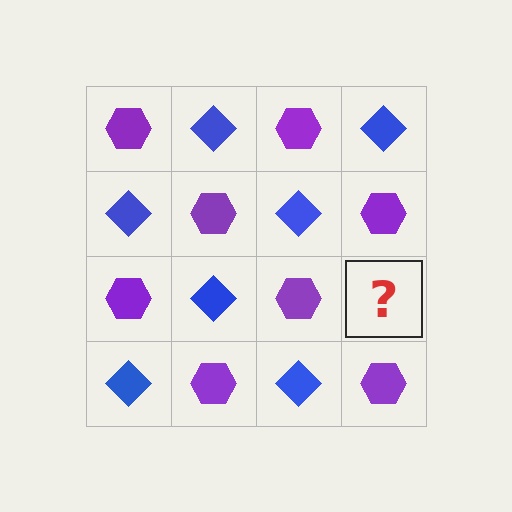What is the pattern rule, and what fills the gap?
The rule is that it alternates purple hexagon and blue diamond in a checkerboard pattern. The gap should be filled with a blue diamond.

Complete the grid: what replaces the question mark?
The question mark should be replaced with a blue diamond.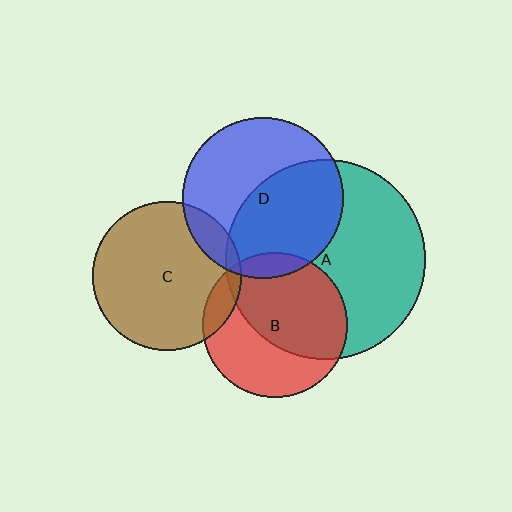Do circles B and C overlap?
Yes.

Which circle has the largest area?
Circle A (teal).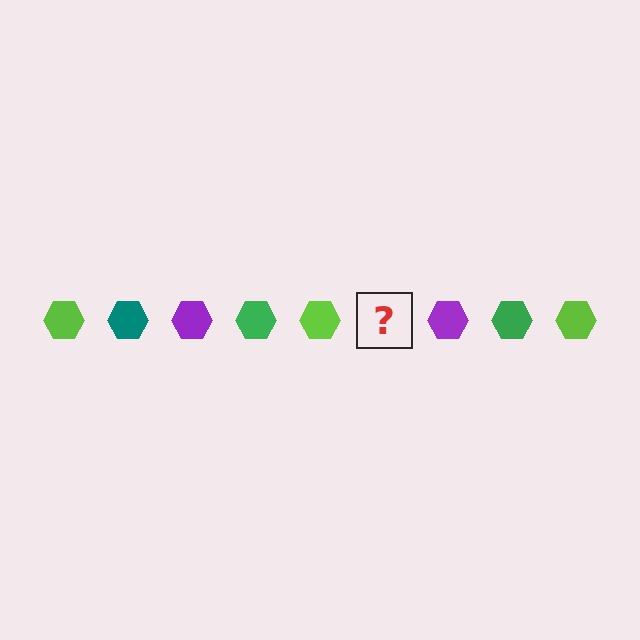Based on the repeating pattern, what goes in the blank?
The blank should be a teal hexagon.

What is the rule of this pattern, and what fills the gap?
The rule is that the pattern cycles through lime, teal, purple, green hexagons. The gap should be filled with a teal hexagon.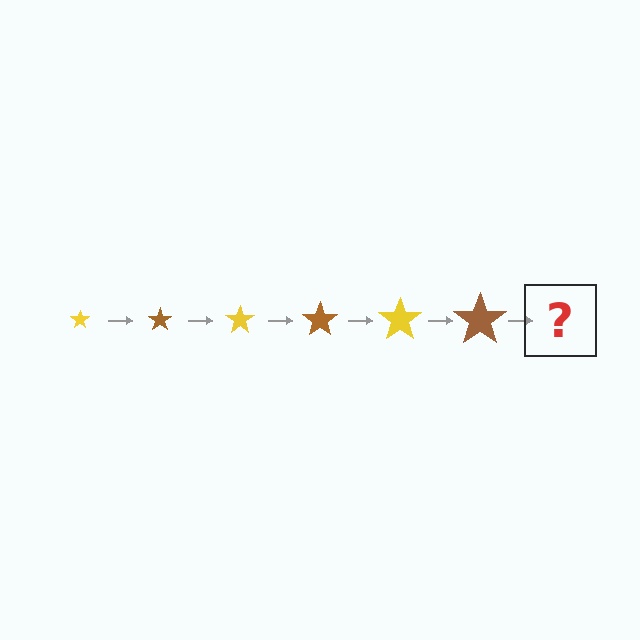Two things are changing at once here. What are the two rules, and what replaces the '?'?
The two rules are that the star grows larger each step and the color cycles through yellow and brown. The '?' should be a yellow star, larger than the previous one.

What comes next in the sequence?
The next element should be a yellow star, larger than the previous one.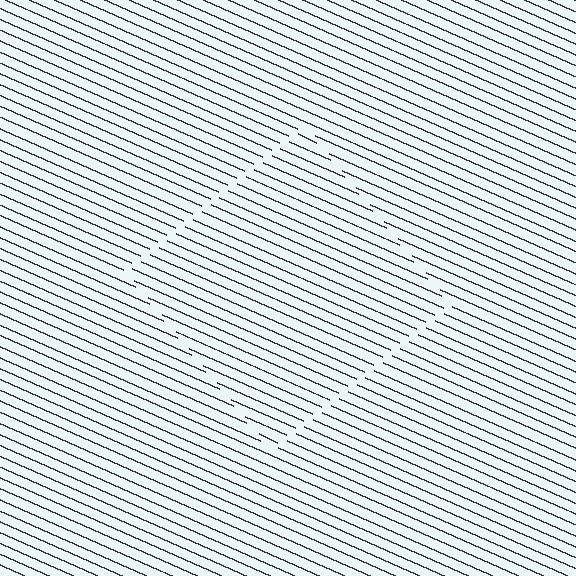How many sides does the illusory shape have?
4 sides — the line-ends trace a square.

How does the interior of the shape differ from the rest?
The interior of the shape contains the same grating, shifted by half a period — the contour is defined by the phase discontinuity where line-ends from the inner and outer gratings abut.